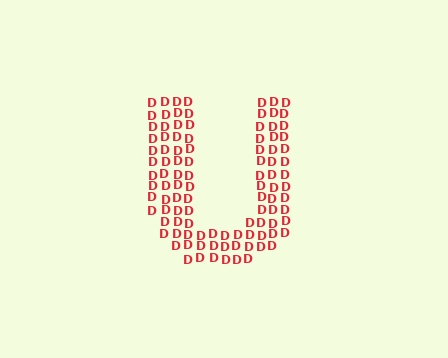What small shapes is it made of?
It is made of small letter D's.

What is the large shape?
The large shape is the letter U.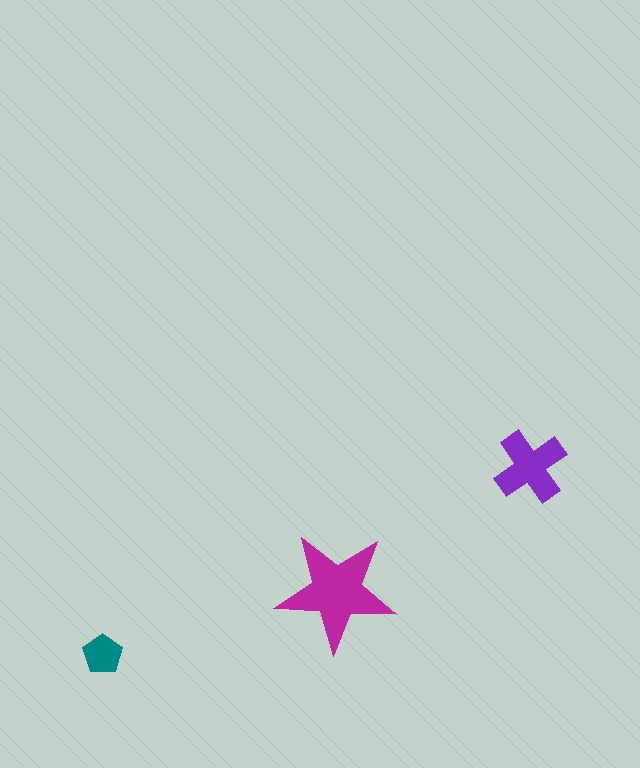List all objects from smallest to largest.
The teal pentagon, the purple cross, the magenta star.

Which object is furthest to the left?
The teal pentagon is leftmost.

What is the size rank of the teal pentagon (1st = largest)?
3rd.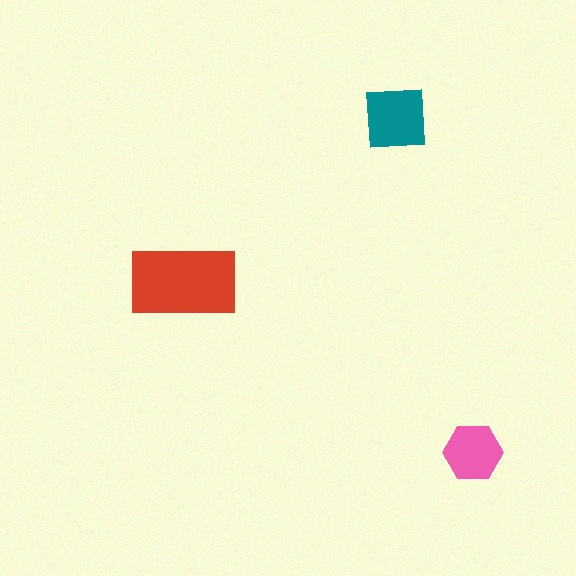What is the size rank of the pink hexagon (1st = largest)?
3rd.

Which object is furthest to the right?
The pink hexagon is rightmost.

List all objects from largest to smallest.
The red rectangle, the teal square, the pink hexagon.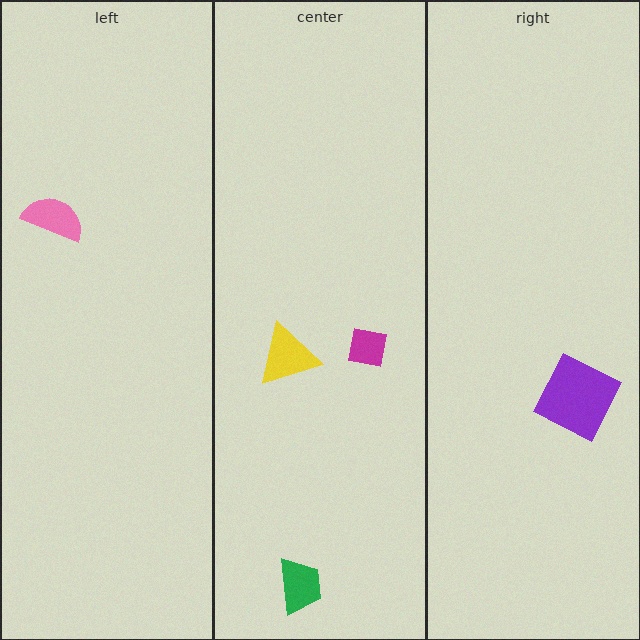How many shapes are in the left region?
1.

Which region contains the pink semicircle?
The left region.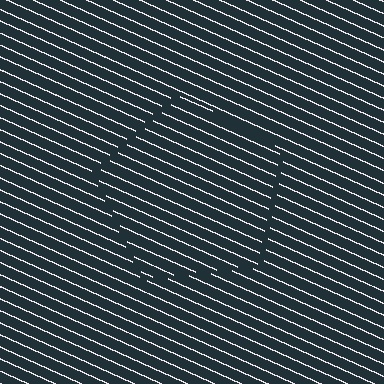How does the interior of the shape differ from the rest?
The interior of the shape contains the same grating, shifted by half a period — the contour is defined by the phase discontinuity where line-ends from the inner and outer gratings abut.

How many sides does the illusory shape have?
5 sides — the line-ends trace a pentagon.